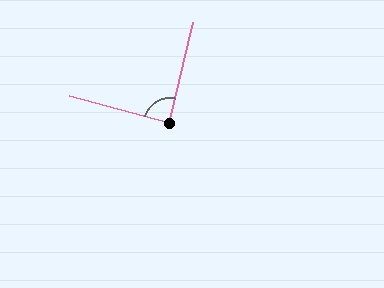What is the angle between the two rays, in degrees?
Approximately 88 degrees.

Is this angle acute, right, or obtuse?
It is approximately a right angle.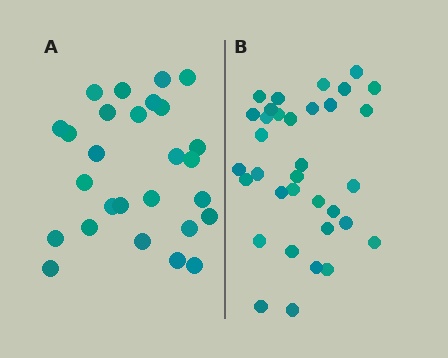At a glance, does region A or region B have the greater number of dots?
Region B (the right region) has more dots.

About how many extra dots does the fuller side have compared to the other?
Region B has roughly 8 or so more dots than region A.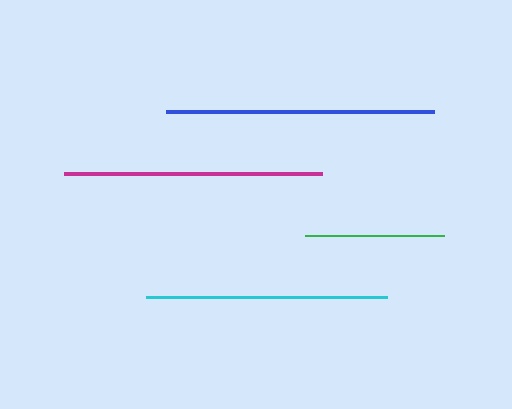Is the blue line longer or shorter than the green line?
The blue line is longer than the green line.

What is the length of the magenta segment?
The magenta segment is approximately 258 pixels long.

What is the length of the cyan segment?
The cyan segment is approximately 241 pixels long.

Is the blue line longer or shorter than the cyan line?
The blue line is longer than the cyan line.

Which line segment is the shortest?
The green line is the shortest at approximately 138 pixels.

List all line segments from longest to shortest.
From longest to shortest: blue, magenta, cyan, green.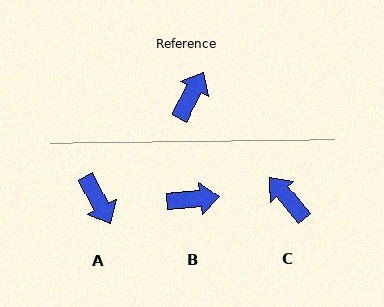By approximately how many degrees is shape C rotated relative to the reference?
Approximately 68 degrees counter-clockwise.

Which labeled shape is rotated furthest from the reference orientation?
A, about 124 degrees away.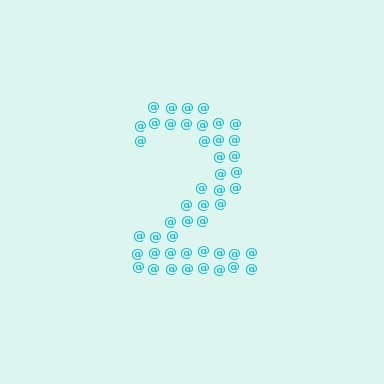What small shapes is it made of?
It is made of small at signs.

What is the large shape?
The large shape is the digit 2.